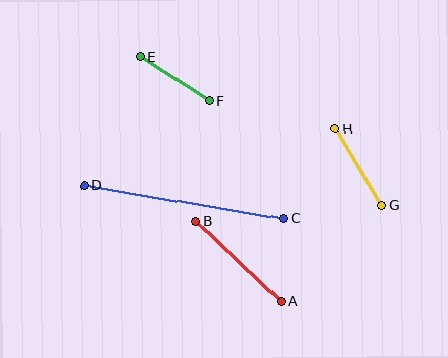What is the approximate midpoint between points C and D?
The midpoint is at approximately (184, 202) pixels.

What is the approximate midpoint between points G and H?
The midpoint is at approximately (359, 167) pixels.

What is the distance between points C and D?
The distance is approximately 203 pixels.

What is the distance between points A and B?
The distance is approximately 117 pixels.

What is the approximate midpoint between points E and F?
The midpoint is at approximately (175, 79) pixels.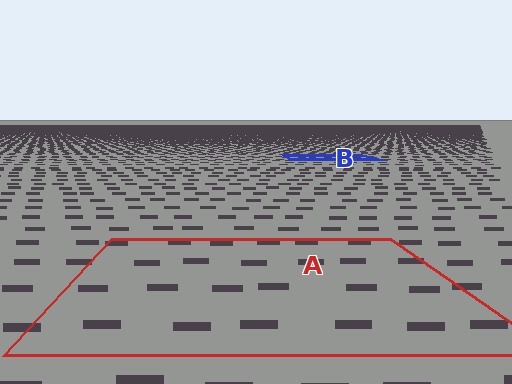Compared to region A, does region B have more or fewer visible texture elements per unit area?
Region B has more texture elements per unit area — they are packed more densely because it is farther away.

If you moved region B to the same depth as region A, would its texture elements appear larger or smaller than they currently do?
They would appear larger. At a closer depth, the same texture elements are projected at a bigger on-screen size.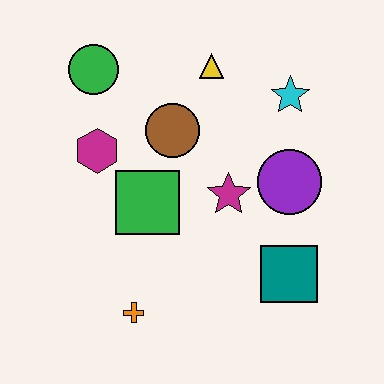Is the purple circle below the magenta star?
No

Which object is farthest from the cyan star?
The orange cross is farthest from the cyan star.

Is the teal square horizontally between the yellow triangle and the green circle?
No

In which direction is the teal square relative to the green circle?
The teal square is below the green circle.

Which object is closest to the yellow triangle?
The brown circle is closest to the yellow triangle.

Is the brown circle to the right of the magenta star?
No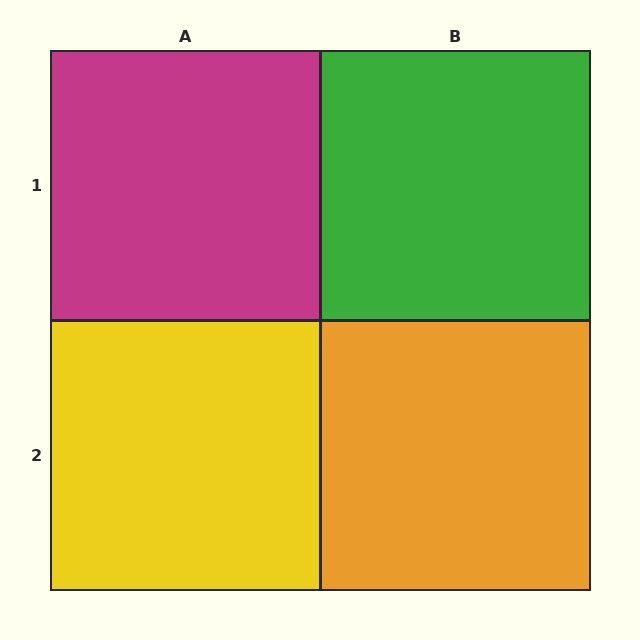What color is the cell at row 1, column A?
Magenta.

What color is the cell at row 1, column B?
Green.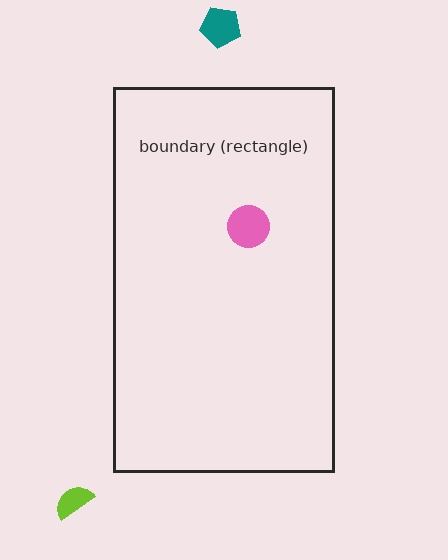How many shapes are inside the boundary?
1 inside, 2 outside.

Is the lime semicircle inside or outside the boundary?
Outside.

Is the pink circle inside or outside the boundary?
Inside.